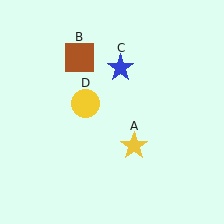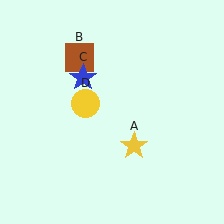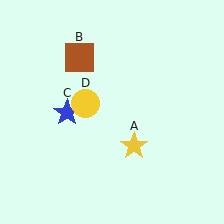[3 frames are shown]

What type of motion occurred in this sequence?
The blue star (object C) rotated counterclockwise around the center of the scene.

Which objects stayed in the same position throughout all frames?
Yellow star (object A) and brown square (object B) and yellow circle (object D) remained stationary.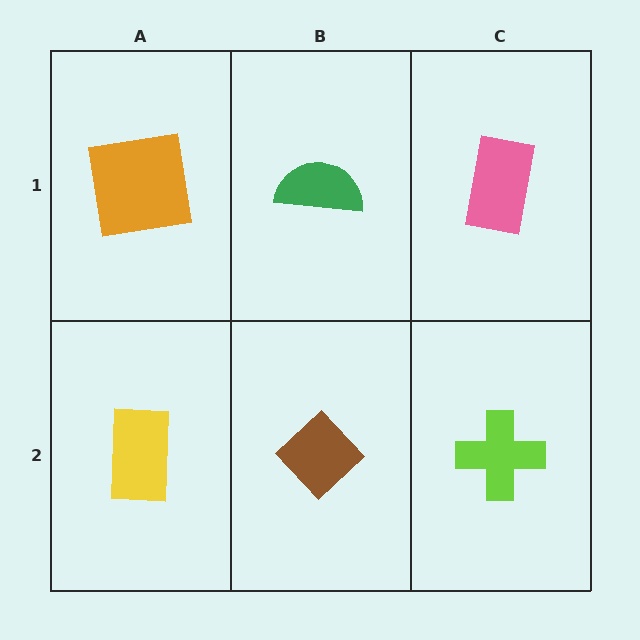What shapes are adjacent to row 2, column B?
A green semicircle (row 1, column B), a yellow rectangle (row 2, column A), a lime cross (row 2, column C).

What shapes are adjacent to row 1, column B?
A brown diamond (row 2, column B), an orange square (row 1, column A), a pink rectangle (row 1, column C).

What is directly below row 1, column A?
A yellow rectangle.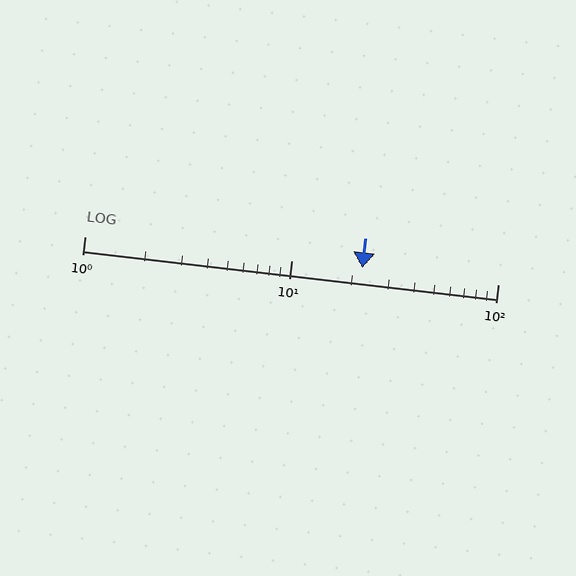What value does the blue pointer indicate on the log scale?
The pointer indicates approximately 22.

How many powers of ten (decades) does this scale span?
The scale spans 2 decades, from 1 to 100.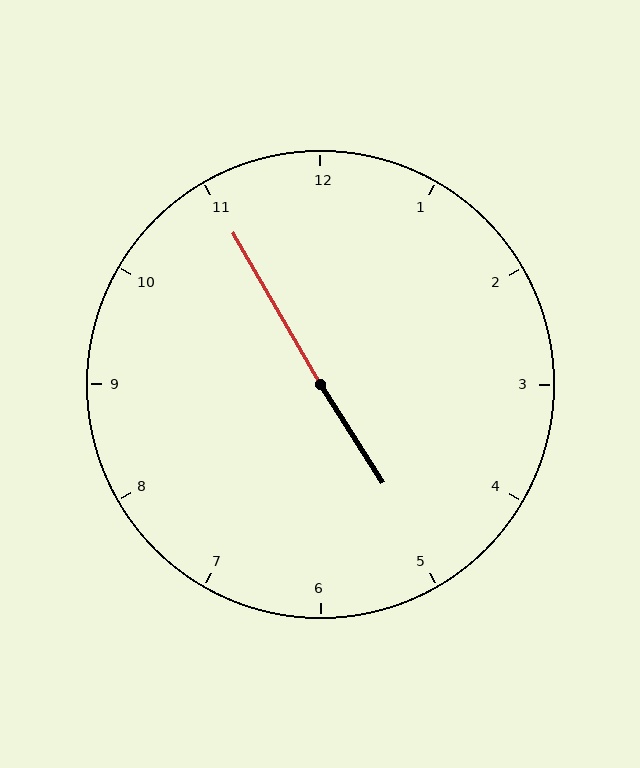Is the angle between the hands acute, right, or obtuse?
It is obtuse.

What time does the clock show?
4:55.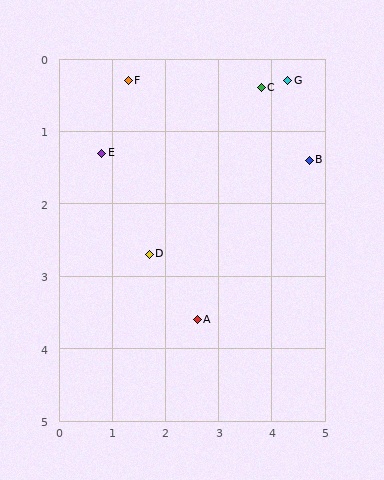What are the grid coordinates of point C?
Point C is at approximately (3.8, 0.4).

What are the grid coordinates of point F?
Point F is at approximately (1.3, 0.3).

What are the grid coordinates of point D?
Point D is at approximately (1.7, 2.7).